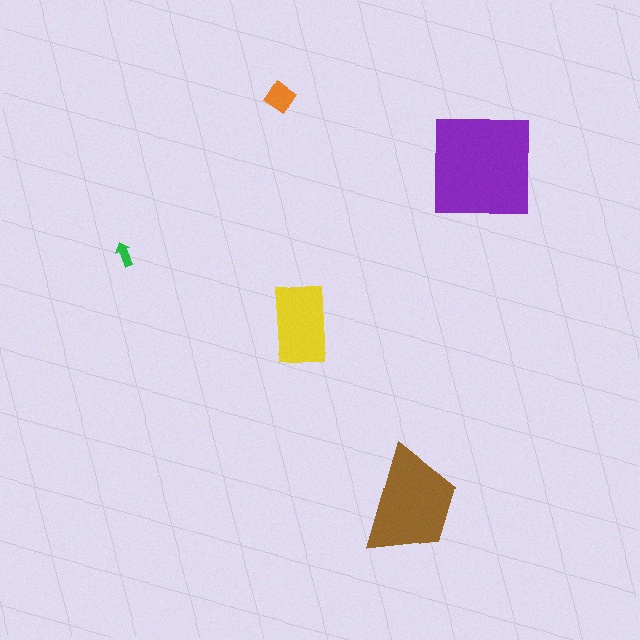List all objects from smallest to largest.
The green arrow, the orange diamond, the yellow rectangle, the brown trapezoid, the purple square.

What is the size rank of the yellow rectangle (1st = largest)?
3rd.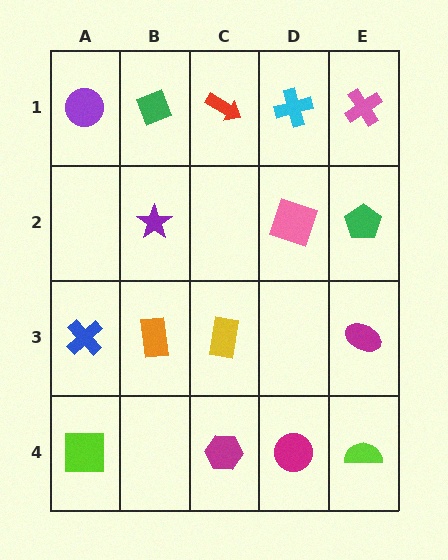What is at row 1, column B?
A green diamond.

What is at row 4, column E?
A lime semicircle.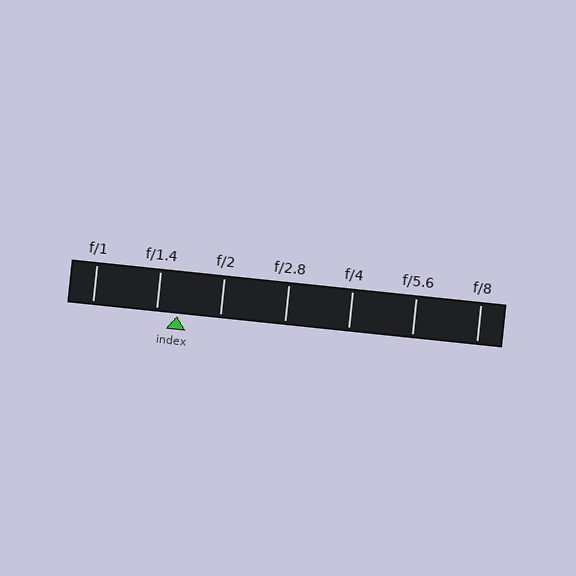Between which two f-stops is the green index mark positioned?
The index mark is between f/1.4 and f/2.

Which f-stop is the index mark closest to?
The index mark is closest to f/1.4.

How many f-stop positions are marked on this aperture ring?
There are 7 f-stop positions marked.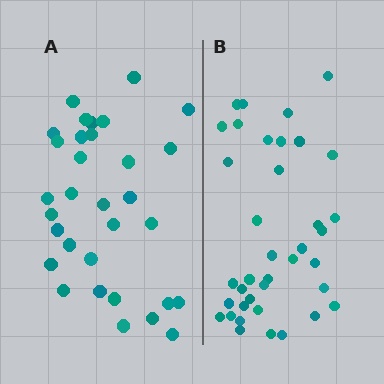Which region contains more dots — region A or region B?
Region B (the right region) has more dots.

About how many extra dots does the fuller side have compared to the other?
Region B has about 6 more dots than region A.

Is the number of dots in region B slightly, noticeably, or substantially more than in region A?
Region B has only slightly more — the two regions are fairly close. The ratio is roughly 1.2 to 1.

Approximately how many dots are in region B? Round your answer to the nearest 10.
About 40 dots. (The exact count is 38, which rounds to 40.)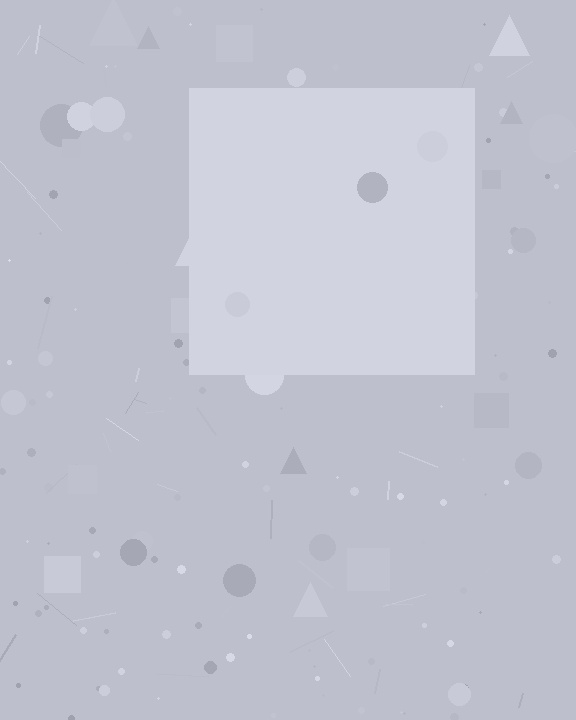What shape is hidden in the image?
A square is hidden in the image.